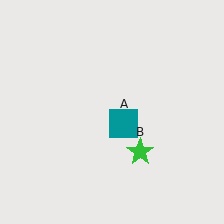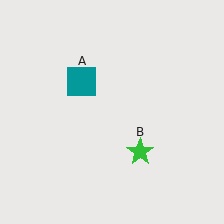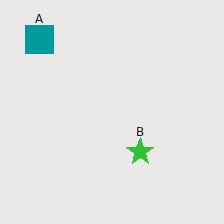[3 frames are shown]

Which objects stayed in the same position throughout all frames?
Green star (object B) remained stationary.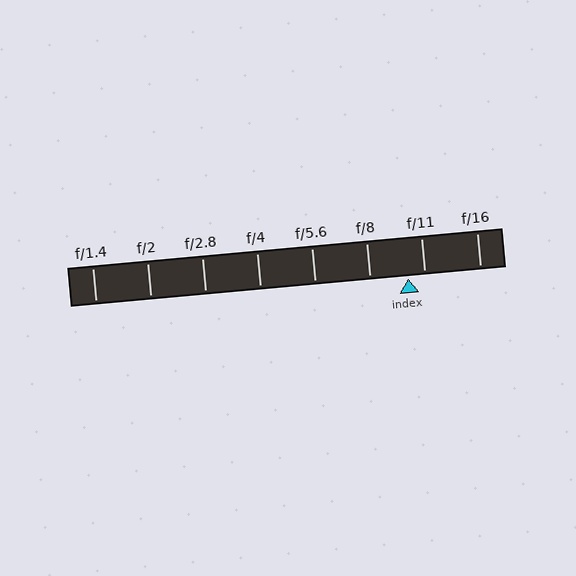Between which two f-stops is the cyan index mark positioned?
The index mark is between f/8 and f/11.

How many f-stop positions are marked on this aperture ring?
There are 8 f-stop positions marked.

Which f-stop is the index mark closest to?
The index mark is closest to f/11.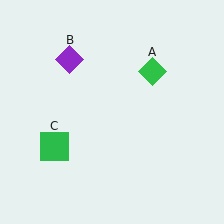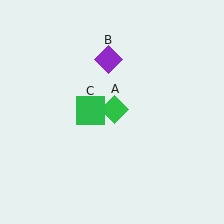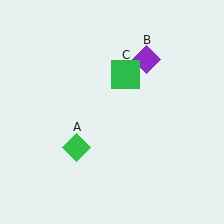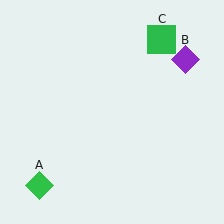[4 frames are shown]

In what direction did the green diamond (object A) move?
The green diamond (object A) moved down and to the left.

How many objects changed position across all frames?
3 objects changed position: green diamond (object A), purple diamond (object B), green square (object C).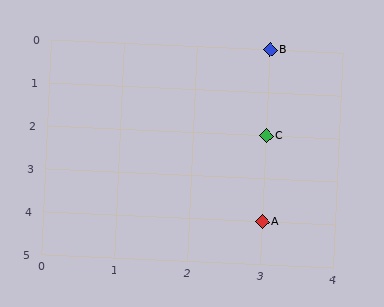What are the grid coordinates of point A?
Point A is at grid coordinates (3, 4).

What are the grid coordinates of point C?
Point C is at grid coordinates (3, 2).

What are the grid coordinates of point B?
Point B is at grid coordinates (3, 0).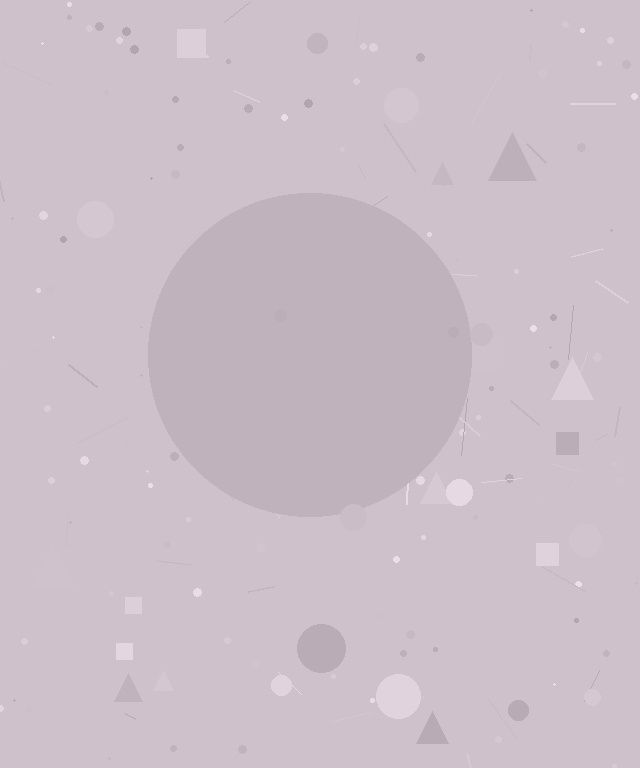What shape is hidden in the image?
A circle is hidden in the image.